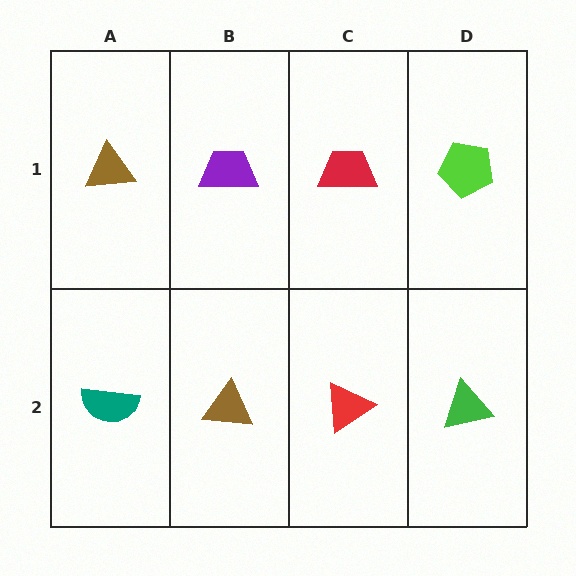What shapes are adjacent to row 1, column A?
A teal semicircle (row 2, column A), a purple trapezoid (row 1, column B).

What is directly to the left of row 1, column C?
A purple trapezoid.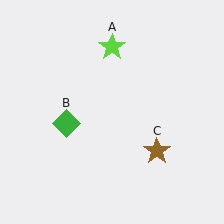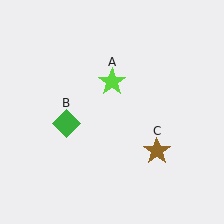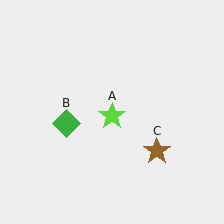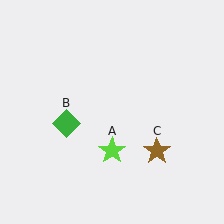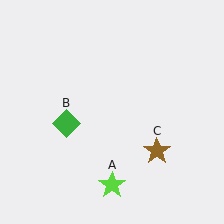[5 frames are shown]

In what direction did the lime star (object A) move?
The lime star (object A) moved down.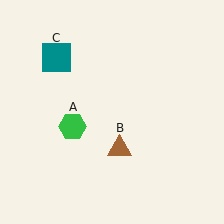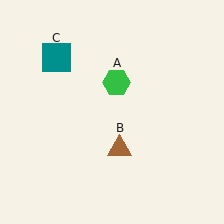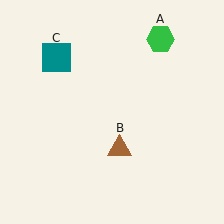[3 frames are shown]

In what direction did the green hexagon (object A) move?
The green hexagon (object A) moved up and to the right.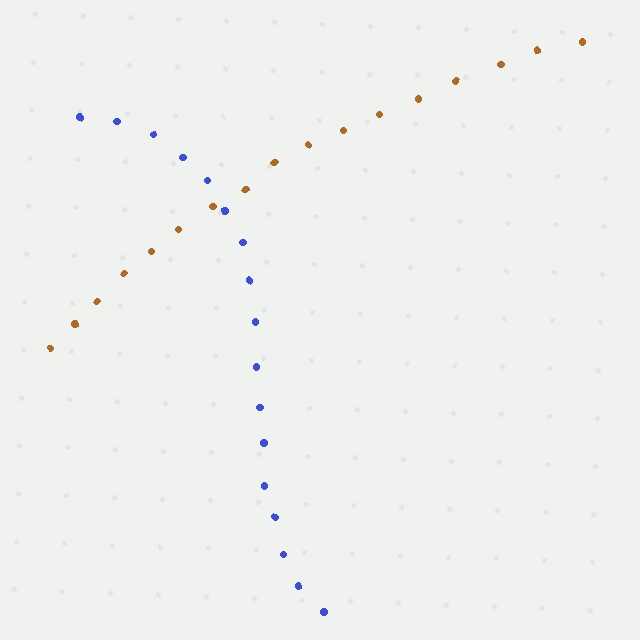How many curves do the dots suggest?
There are 2 distinct paths.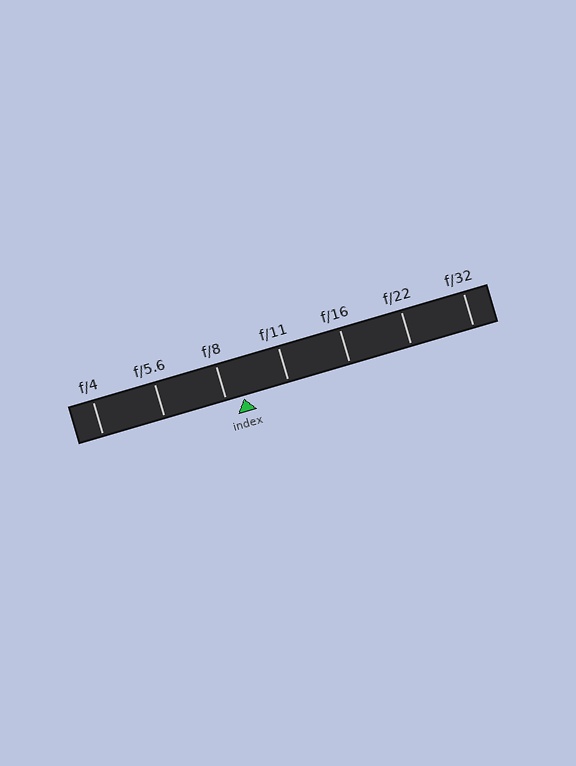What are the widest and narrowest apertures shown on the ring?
The widest aperture shown is f/4 and the narrowest is f/32.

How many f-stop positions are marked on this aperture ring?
There are 7 f-stop positions marked.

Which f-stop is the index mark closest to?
The index mark is closest to f/8.